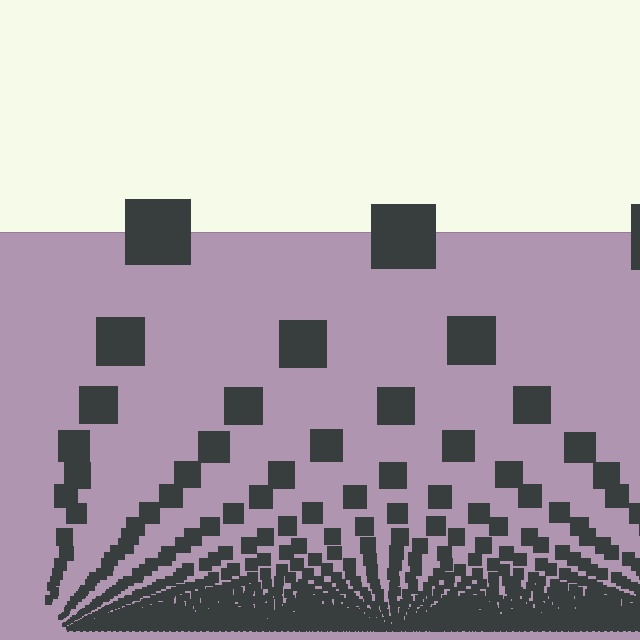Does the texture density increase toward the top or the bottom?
Density increases toward the bottom.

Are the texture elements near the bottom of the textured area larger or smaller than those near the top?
Smaller. The gradient is inverted — elements near the bottom are smaller and denser.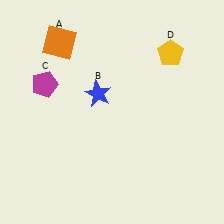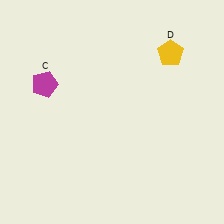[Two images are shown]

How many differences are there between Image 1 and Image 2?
There are 2 differences between the two images.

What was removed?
The orange square (A), the blue star (B) were removed in Image 2.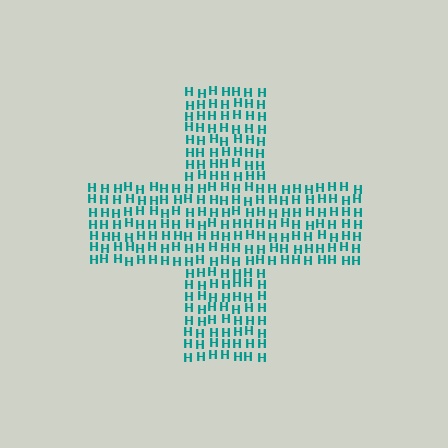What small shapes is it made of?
It is made of small letter H's.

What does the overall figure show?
The overall figure shows a cross.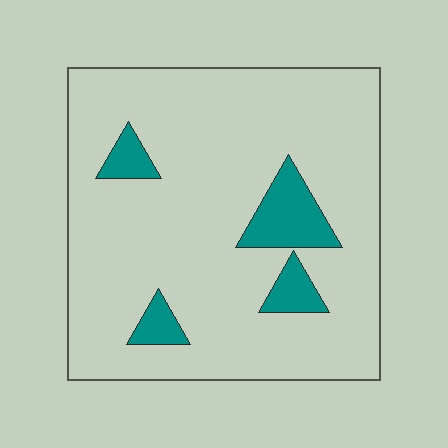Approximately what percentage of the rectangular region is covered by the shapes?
Approximately 10%.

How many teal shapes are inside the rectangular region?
4.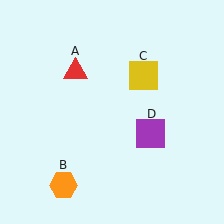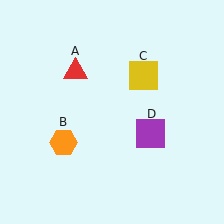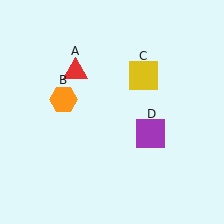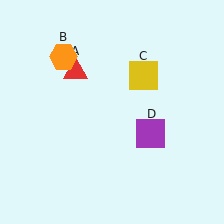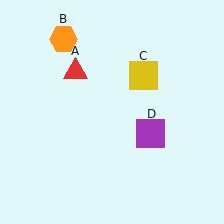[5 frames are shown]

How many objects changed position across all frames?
1 object changed position: orange hexagon (object B).